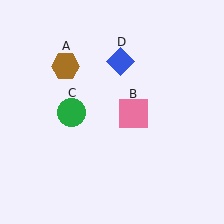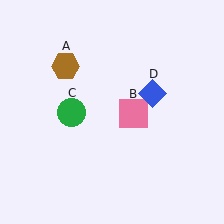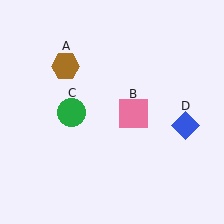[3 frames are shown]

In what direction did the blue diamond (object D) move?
The blue diamond (object D) moved down and to the right.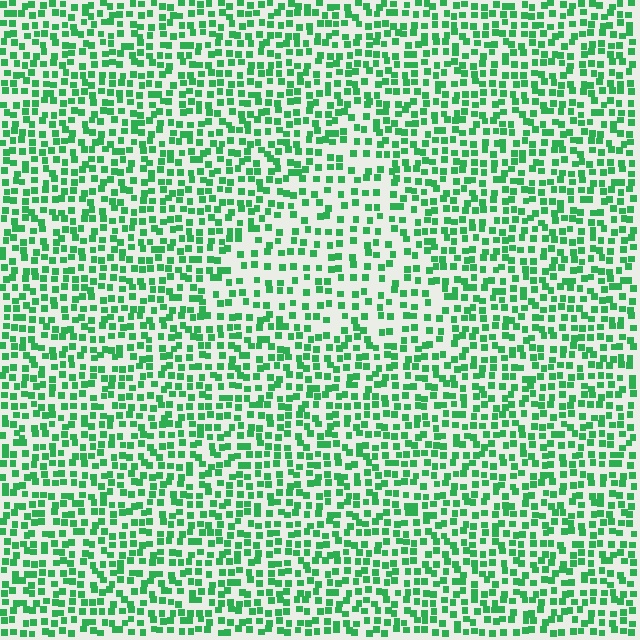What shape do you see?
I see a triangle.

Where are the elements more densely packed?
The elements are more densely packed outside the triangle boundary.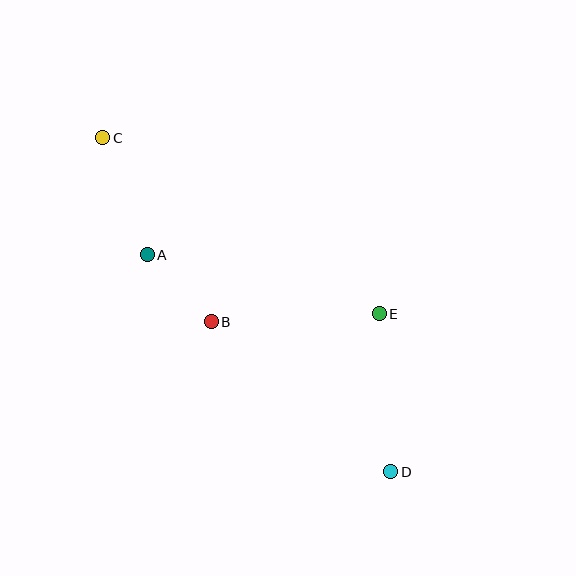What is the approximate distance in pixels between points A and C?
The distance between A and C is approximately 126 pixels.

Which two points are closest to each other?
Points A and B are closest to each other.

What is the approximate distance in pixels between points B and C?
The distance between B and C is approximately 214 pixels.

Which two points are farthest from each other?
Points C and D are farthest from each other.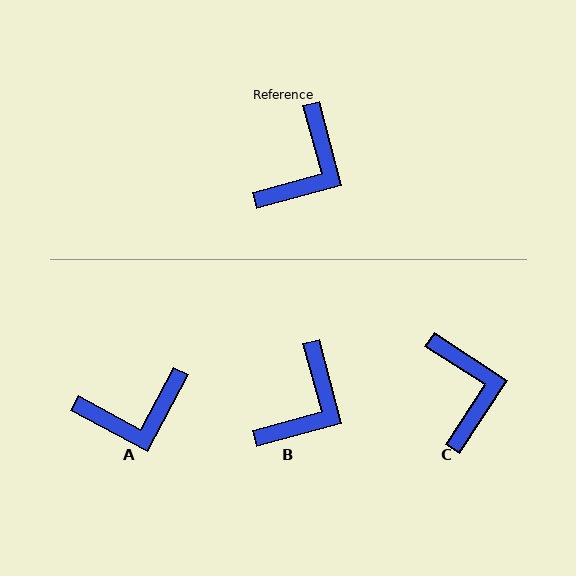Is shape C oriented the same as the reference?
No, it is off by about 42 degrees.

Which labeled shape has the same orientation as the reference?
B.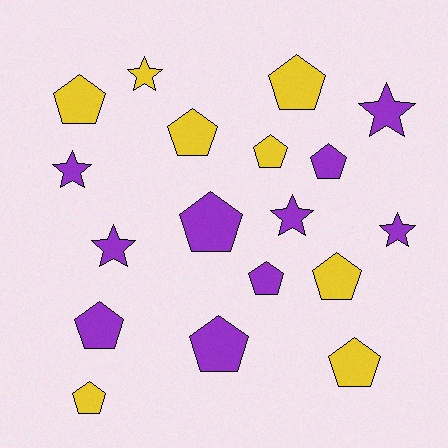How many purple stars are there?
There are 5 purple stars.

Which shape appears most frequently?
Pentagon, with 12 objects.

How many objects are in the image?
There are 18 objects.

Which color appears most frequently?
Purple, with 10 objects.